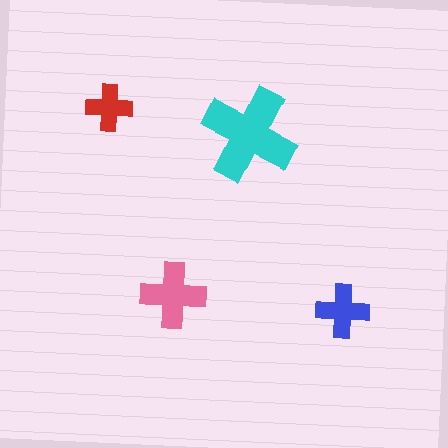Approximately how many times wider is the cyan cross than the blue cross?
About 2 times wider.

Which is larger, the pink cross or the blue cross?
The pink one.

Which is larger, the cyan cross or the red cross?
The cyan one.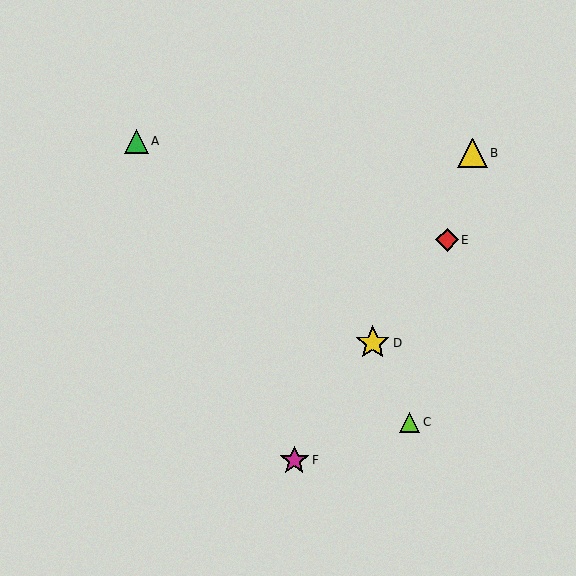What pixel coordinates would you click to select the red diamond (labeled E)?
Click at (447, 240) to select the red diamond E.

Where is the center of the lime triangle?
The center of the lime triangle is at (410, 422).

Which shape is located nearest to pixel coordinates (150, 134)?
The green triangle (labeled A) at (136, 141) is nearest to that location.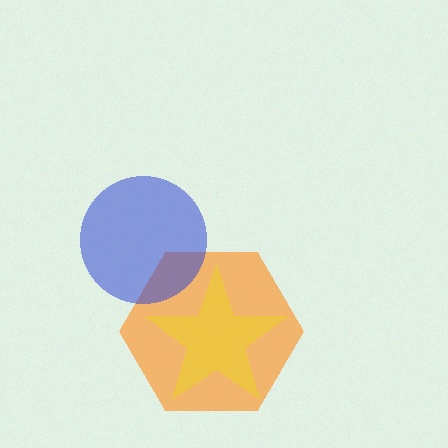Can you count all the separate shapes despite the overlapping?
Yes, there are 3 separate shapes.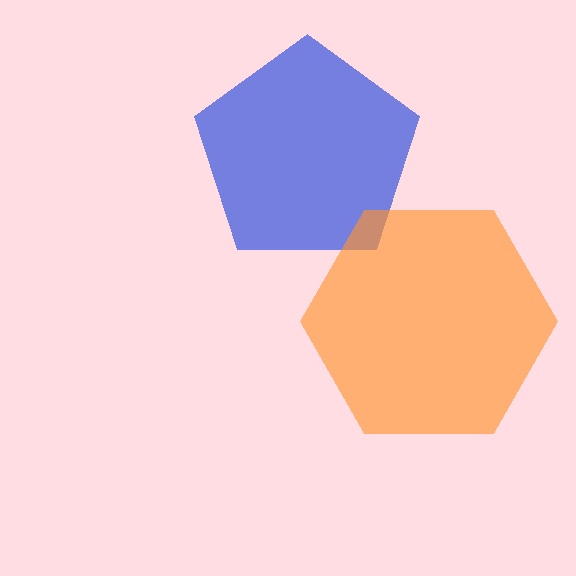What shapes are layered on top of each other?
The layered shapes are: a blue pentagon, an orange hexagon.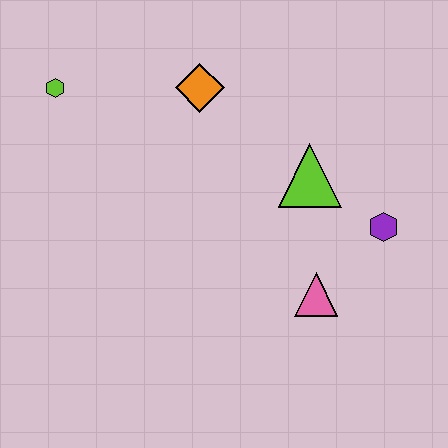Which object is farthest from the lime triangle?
The lime hexagon is farthest from the lime triangle.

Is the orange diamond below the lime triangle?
No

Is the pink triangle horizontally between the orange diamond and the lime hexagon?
No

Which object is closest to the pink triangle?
The purple hexagon is closest to the pink triangle.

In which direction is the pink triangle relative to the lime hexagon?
The pink triangle is to the right of the lime hexagon.